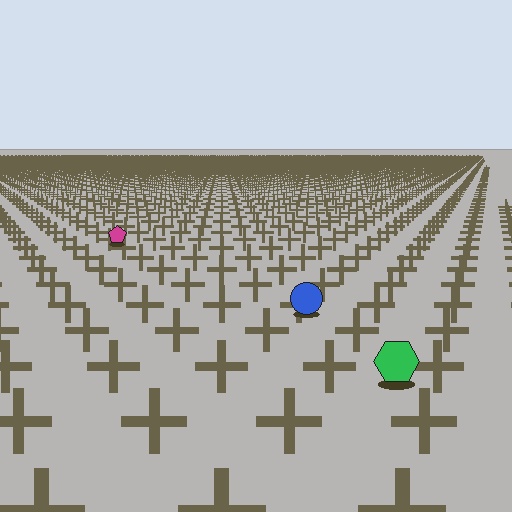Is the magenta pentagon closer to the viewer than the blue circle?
No. The blue circle is closer — you can tell from the texture gradient: the ground texture is coarser near it.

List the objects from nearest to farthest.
From nearest to farthest: the green hexagon, the blue circle, the magenta pentagon.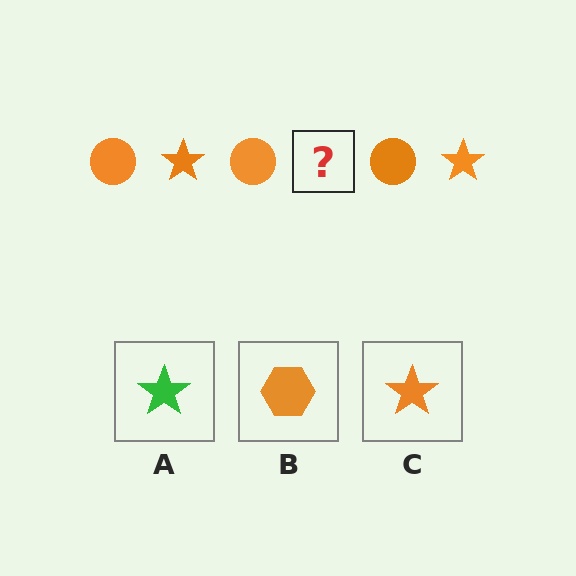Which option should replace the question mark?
Option C.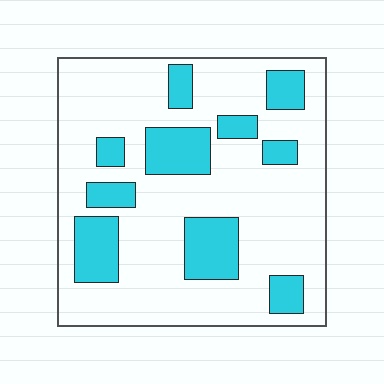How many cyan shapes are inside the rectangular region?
10.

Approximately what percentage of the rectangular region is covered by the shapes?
Approximately 25%.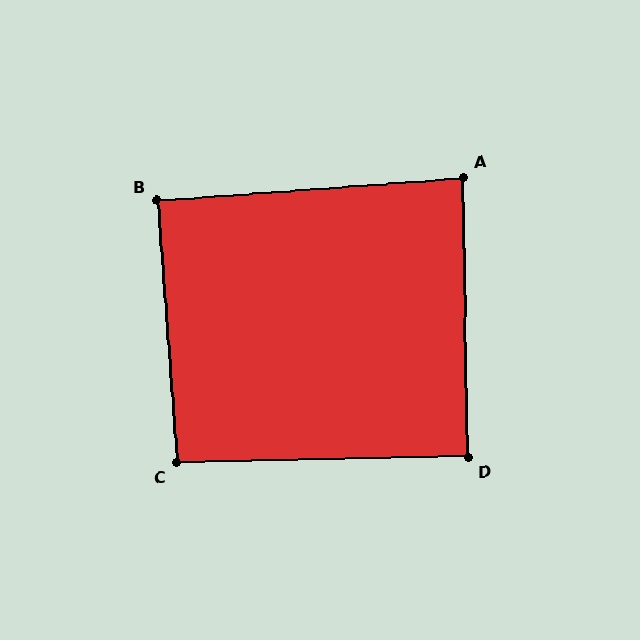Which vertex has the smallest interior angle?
A, at approximately 87 degrees.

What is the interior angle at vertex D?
Approximately 90 degrees (approximately right).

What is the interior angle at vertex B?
Approximately 90 degrees (approximately right).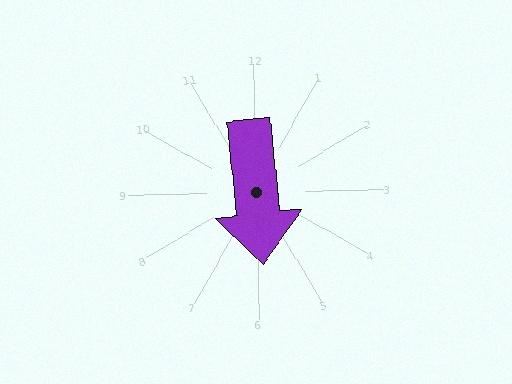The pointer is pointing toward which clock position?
Roughly 6 o'clock.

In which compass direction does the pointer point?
South.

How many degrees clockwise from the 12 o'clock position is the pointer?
Approximately 175 degrees.